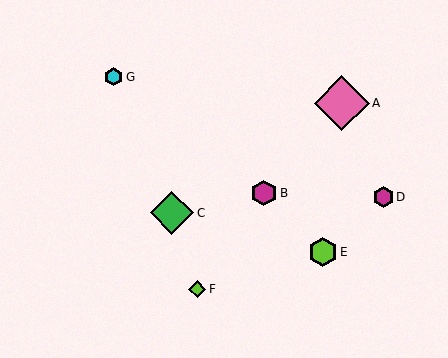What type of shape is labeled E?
Shape E is a lime hexagon.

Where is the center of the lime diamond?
The center of the lime diamond is at (197, 289).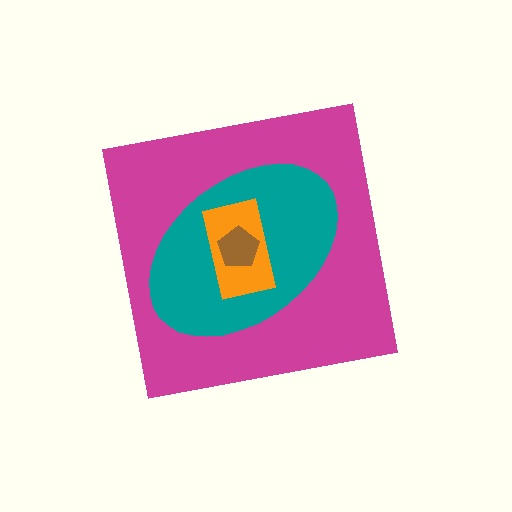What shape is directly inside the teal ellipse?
The orange rectangle.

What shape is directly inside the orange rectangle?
The brown pentagon.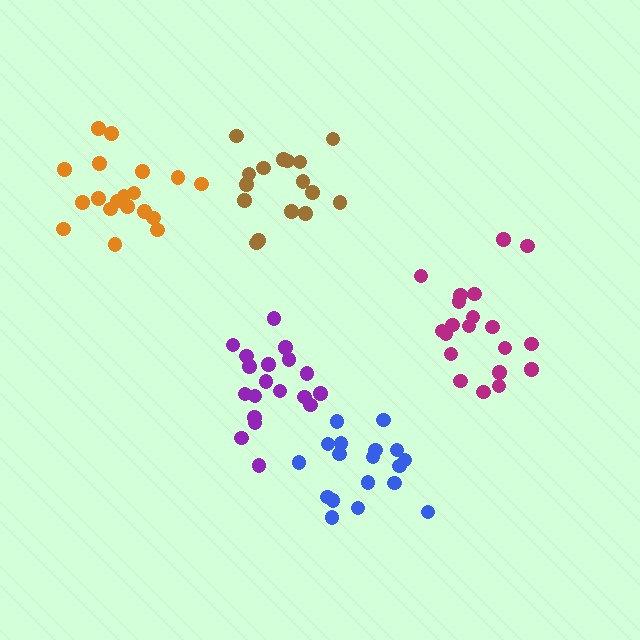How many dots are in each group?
Group 1: 20 dots, Group 2: 19 dots, Group 3: 16 dots, Group 4: 19 dots, Group 5: 18 dots (92 total).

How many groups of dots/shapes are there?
There are 5 groups.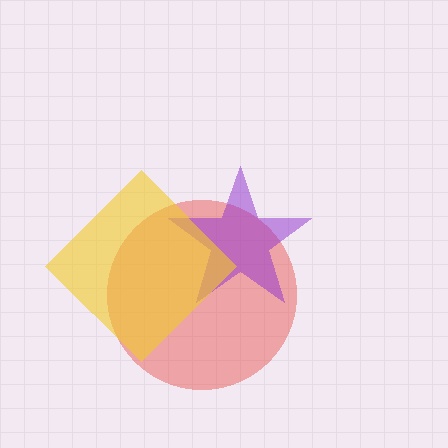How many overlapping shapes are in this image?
There are 3 overlapping shapes in the image.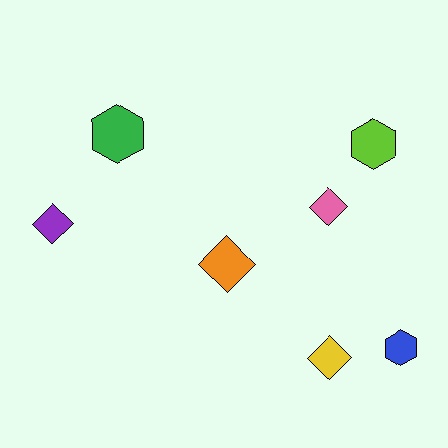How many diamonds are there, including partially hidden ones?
There are 4 diamonds.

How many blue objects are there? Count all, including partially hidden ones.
There is 1 blue object.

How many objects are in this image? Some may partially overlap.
There are 7 objects.